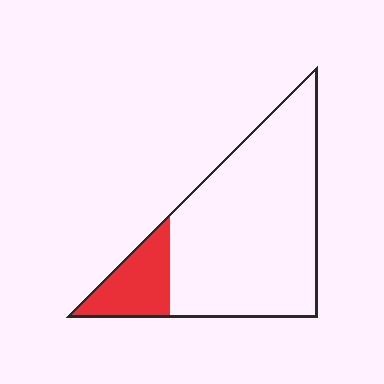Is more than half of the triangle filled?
No.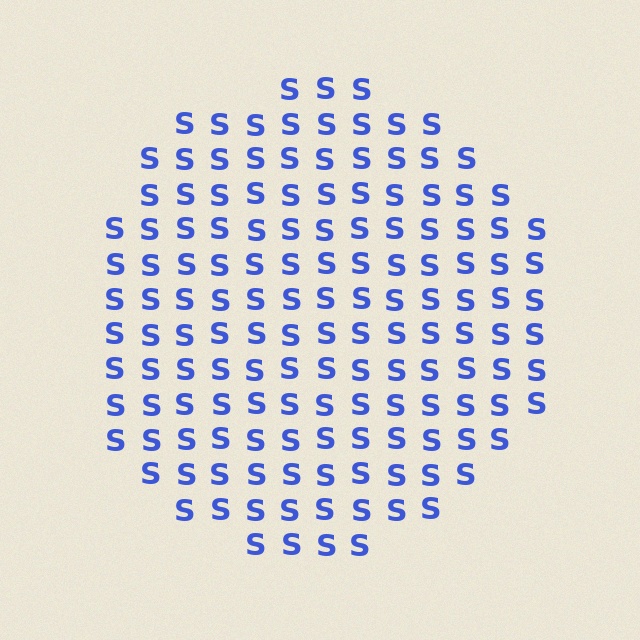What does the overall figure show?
The overall figure shows a circle.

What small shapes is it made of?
It is made of small letter S's.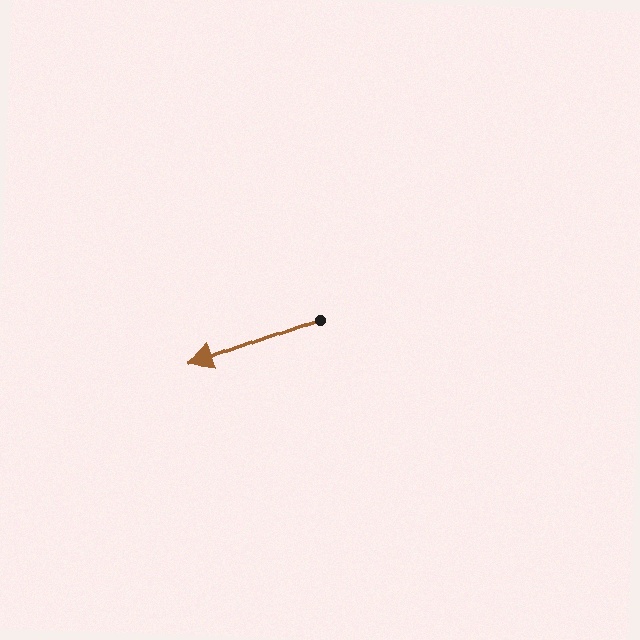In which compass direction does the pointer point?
West.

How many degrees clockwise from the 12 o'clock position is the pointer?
Approximately 250 degrees.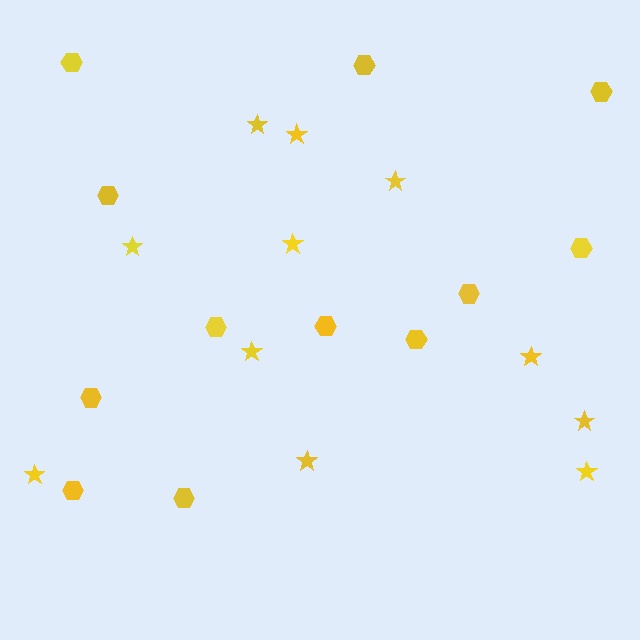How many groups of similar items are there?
There are 2 groups: one group of hexagons (12) and one group of stars (11).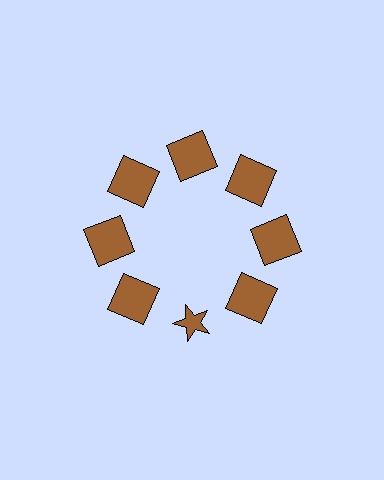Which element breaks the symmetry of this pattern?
The brown star at roughly the 6 o'clock position breaks the symmetry. All other shapes are brown squares.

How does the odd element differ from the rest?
It has a different shape: star instead of square.